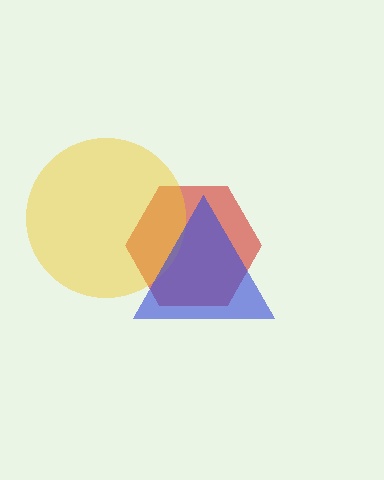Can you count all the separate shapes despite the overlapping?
Yes, there are 3 separate shapes.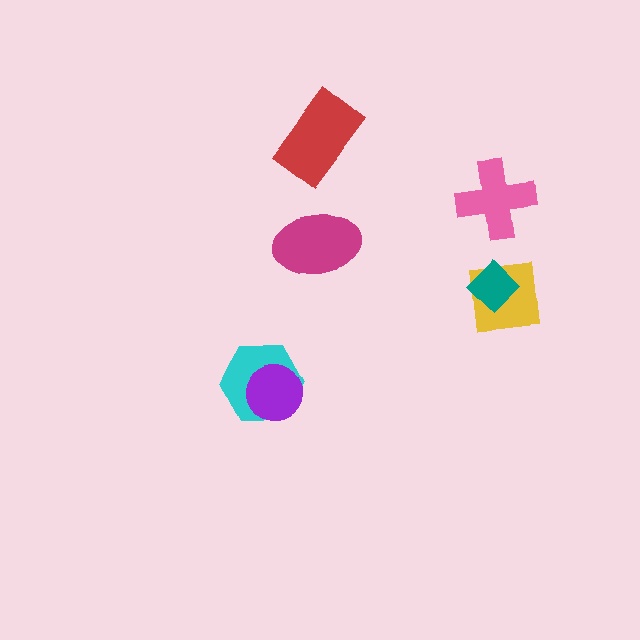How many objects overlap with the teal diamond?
1 object overlaps with the teal diamond.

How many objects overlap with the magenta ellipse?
0 objects overlap with the magenta ellipse.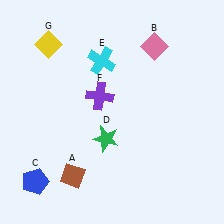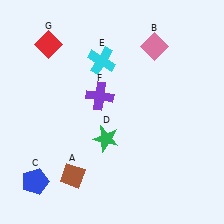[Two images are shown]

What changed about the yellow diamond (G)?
In Image 1, G is yellow. In Image 2, it changed to red.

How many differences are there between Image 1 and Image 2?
There is 1 difference between the two images.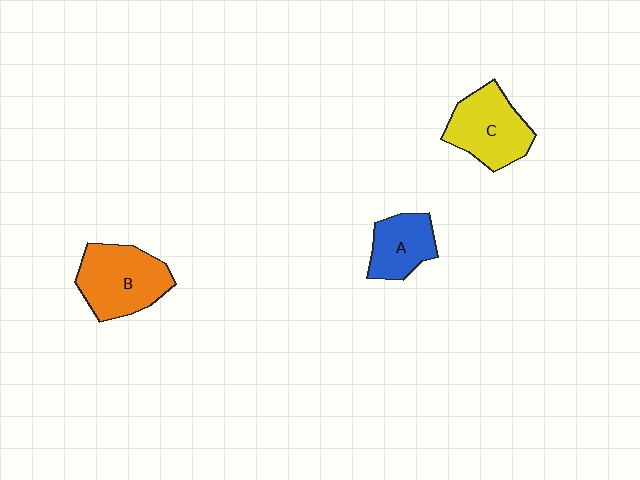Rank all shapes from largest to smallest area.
From largest to smallest: B (orange), C (yellow), A (blue).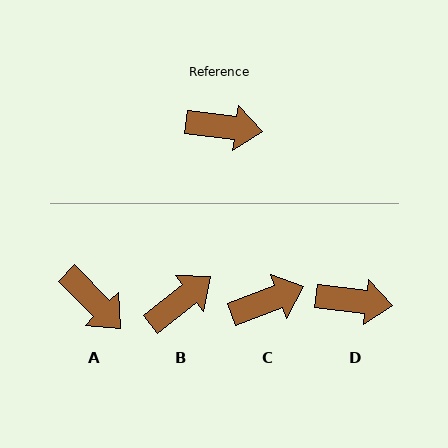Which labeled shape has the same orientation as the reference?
D.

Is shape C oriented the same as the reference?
No, it is off by about 28 degrees.